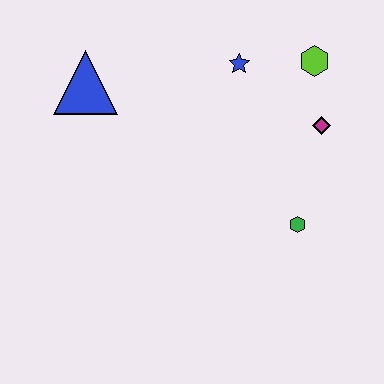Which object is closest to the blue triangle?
The blue star is closest to the blue triangle.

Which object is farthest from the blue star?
The green hexagon is farthest from the blue star.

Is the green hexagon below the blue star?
Yes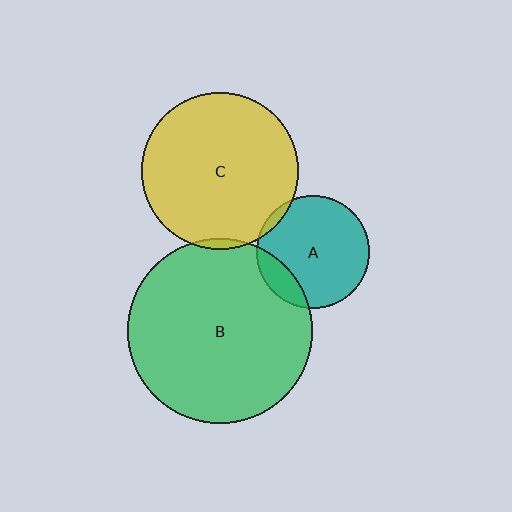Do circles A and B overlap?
Yes.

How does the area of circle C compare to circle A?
Approximately 1.9 times.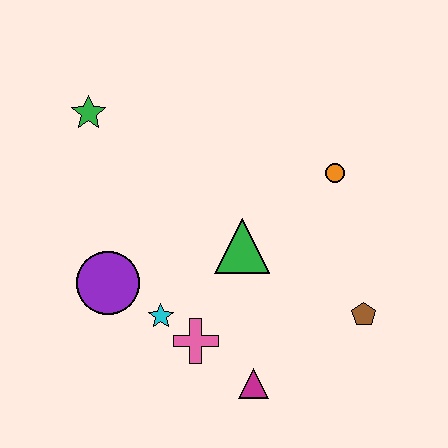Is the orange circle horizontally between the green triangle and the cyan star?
No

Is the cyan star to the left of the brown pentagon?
Yes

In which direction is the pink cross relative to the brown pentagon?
The pink cross is to the left of the brown pentagon.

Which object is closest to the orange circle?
The green triangle is closest to the orange circle.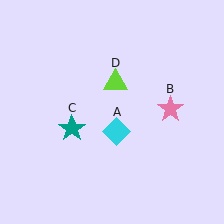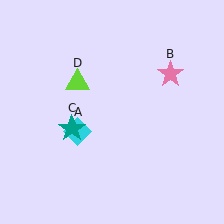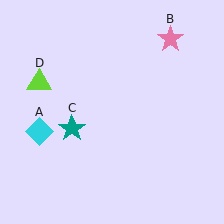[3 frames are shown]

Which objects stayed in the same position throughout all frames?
Teal star (object C) remained stationary.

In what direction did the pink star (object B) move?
The pink star (object B) moved up.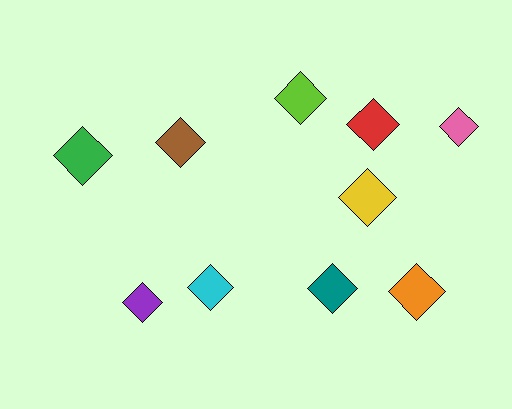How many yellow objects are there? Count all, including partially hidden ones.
There is 1 yellow object.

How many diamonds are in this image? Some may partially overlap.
There are 10 diamonds.